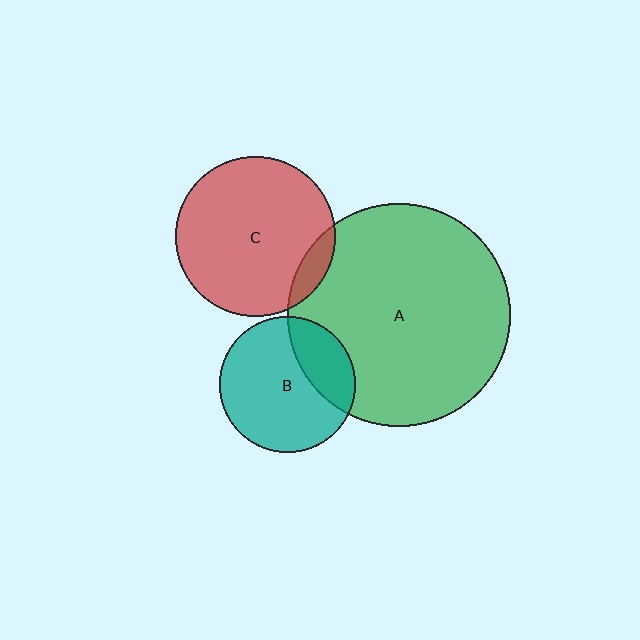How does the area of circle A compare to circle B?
Approximately 2.7 times.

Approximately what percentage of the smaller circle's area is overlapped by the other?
Approximately 10%.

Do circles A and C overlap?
Yes.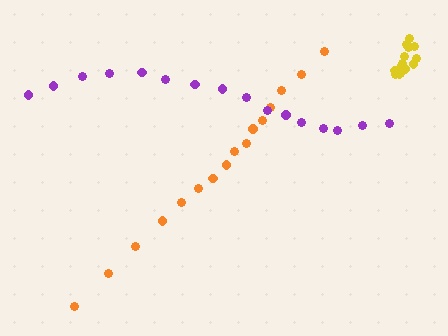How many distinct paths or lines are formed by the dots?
There are 3 distinct paths.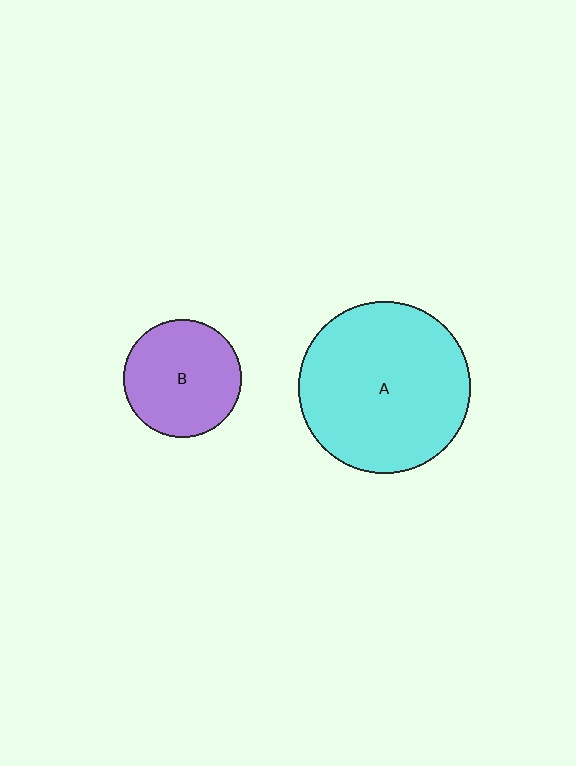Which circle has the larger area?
Circle A (cyan).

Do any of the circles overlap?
No, none of the circles overlap.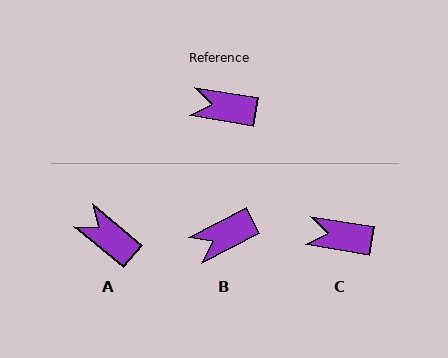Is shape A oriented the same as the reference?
No, it is off by about 31 degrees.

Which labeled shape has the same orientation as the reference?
C.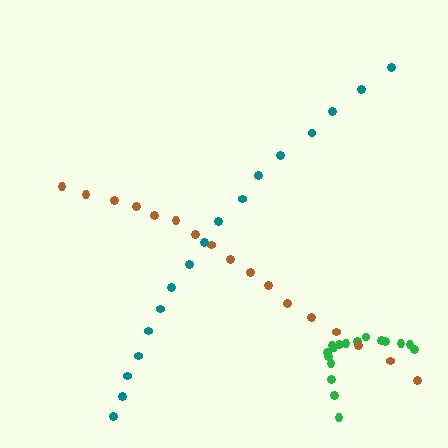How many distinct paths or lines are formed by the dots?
There are 3 distinct paths.